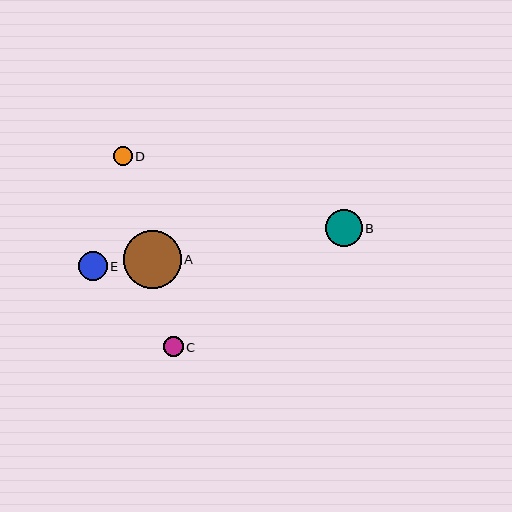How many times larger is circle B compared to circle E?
Circle B is approximately 1.3 times the size of circle E.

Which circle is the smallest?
Circle D is the smallest with a size of approximately 19 pixels.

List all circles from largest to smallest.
From largest to smallest: A, B, E, C, D.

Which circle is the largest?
Circle A is the largest with a size of approximately 58 pixels.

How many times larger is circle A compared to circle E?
Circle A is approximately 2.0 times the size of circle E.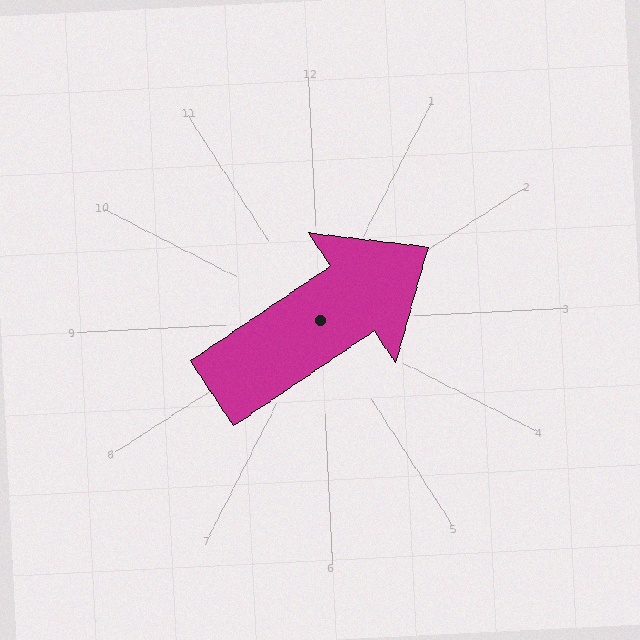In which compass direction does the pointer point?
Northeast.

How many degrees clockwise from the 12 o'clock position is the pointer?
Approximately 59 degrees.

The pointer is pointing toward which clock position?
Roughly 2 o'clock.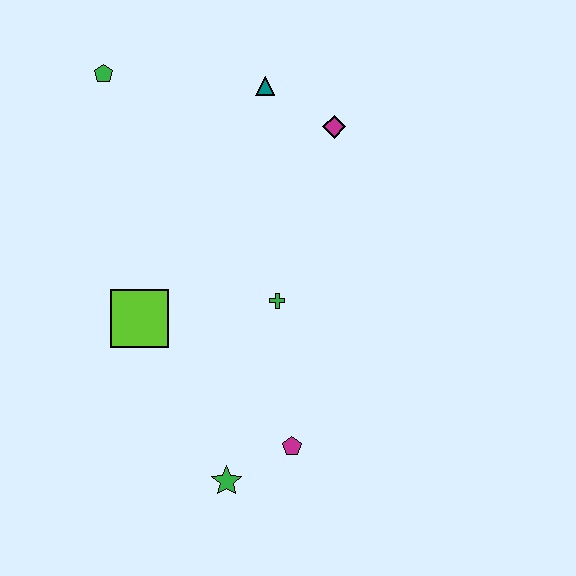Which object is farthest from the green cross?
The green pentagon is farthest from the green cross.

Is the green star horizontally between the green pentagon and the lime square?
No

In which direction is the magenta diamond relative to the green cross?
The magenta diamond is above the green cross.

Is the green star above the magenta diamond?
No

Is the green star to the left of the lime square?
No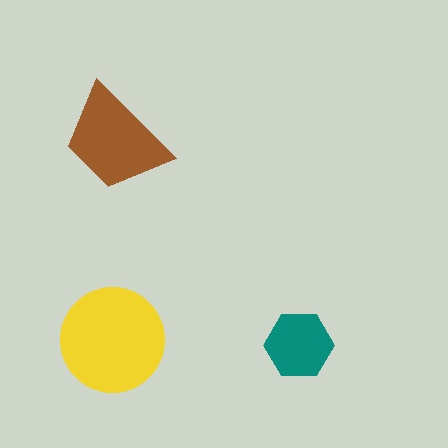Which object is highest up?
The brown trapezoid is topmost.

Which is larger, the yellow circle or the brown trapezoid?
The yellow circle.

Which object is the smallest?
The teal hexagon.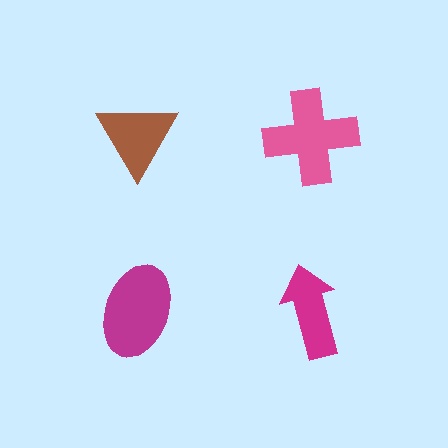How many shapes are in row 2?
2 shapes.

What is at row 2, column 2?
A magenta arrow.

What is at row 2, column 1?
A magenta ellipse.